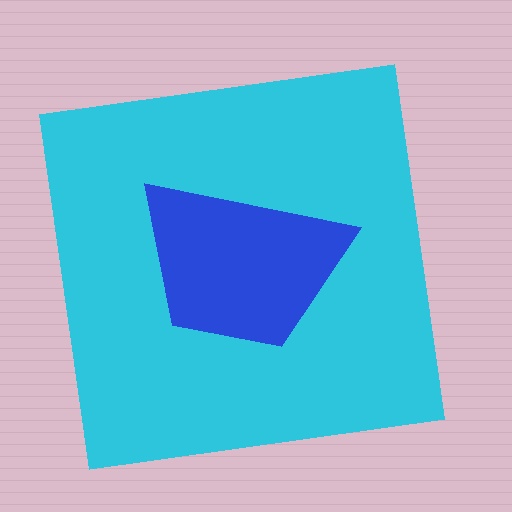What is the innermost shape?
The blue trapezoid.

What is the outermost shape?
The cyan square.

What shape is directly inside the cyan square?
The blue trapezoid.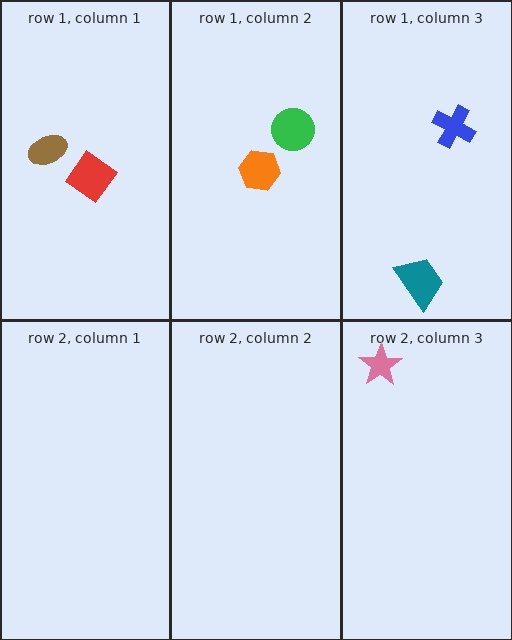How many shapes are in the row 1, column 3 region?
2.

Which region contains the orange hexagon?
The row 1, column 2 region.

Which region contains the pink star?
The row 2, column 3 region.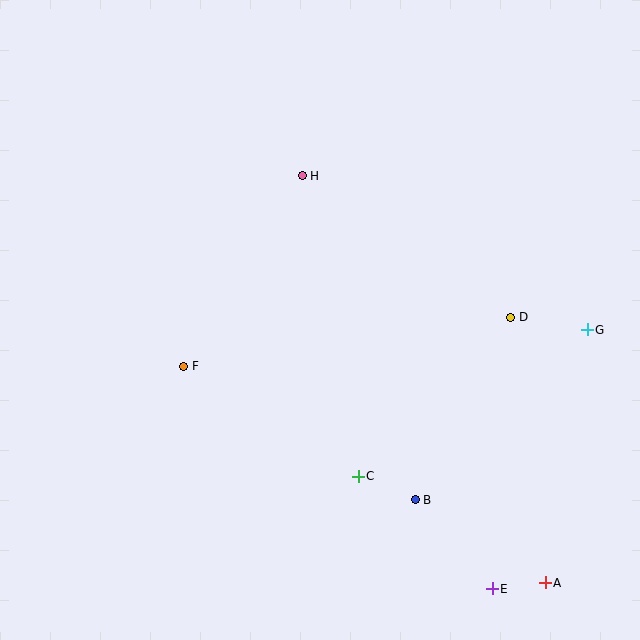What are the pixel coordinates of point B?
Point B is at (415, 500).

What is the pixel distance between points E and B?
The distance between E and B is 118 pixels.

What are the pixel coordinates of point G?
Point G is at (587, 330).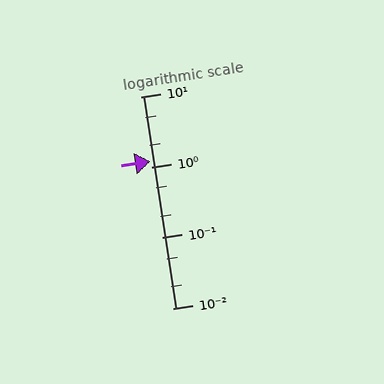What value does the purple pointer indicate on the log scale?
The pointer indicates approximately 1.2.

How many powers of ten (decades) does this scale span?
The scale spans 3 decades, from 0.01 to 10.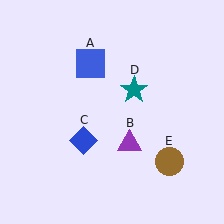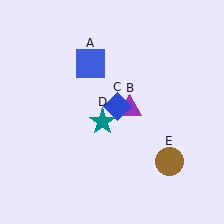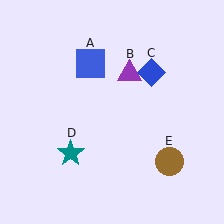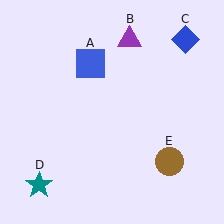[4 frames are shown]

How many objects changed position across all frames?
3 objects changed position: purple triangle (object B), blue diamond (object C), teal star (object D).